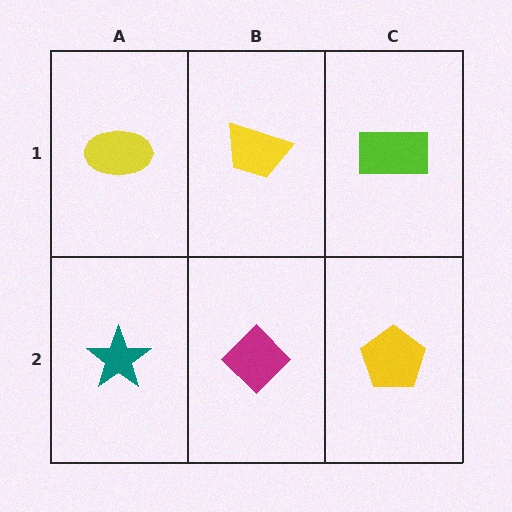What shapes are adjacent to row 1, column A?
A teal star (row 2, column A), a yellow trapezoid (row 1, column B).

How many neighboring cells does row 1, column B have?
3.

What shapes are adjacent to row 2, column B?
A yellow trapezoid (row 1, column B), a teal star (row 2, column A), a yellow pentagon (row 2, column C).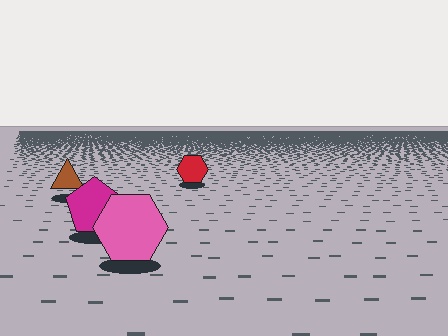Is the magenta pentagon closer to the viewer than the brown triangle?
Yes. The magenta pentagon is closer — you can tell from the texture gradient: the ground texture is coarser near it.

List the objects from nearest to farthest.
From nearest to farthest: the pink hexagon, the magenta pentagon, the brown triangle, the red hexagon.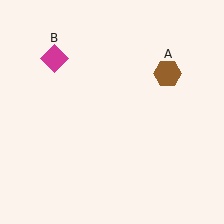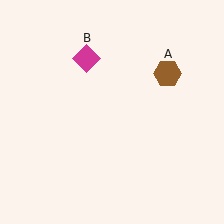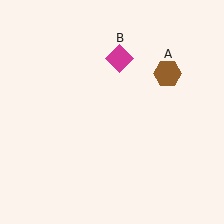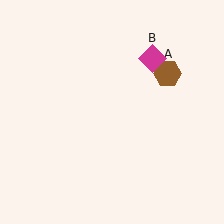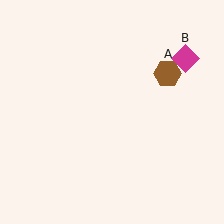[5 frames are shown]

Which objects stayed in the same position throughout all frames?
Brown hexagon (object A) remained stationary.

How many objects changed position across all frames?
1 object changed position: magenta diamond (object B).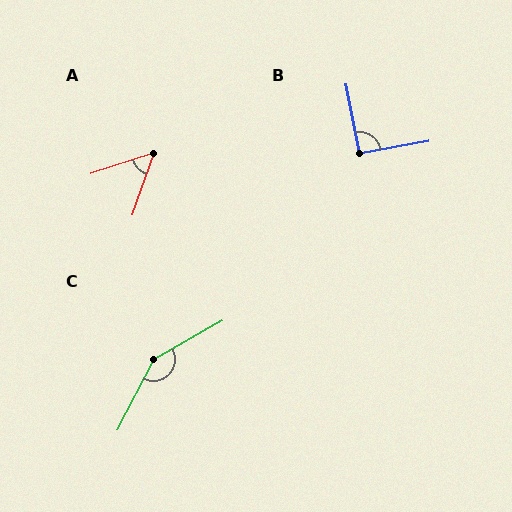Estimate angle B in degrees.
Approximately 90 degrees.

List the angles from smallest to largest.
A (52°), B (90°), C (147°).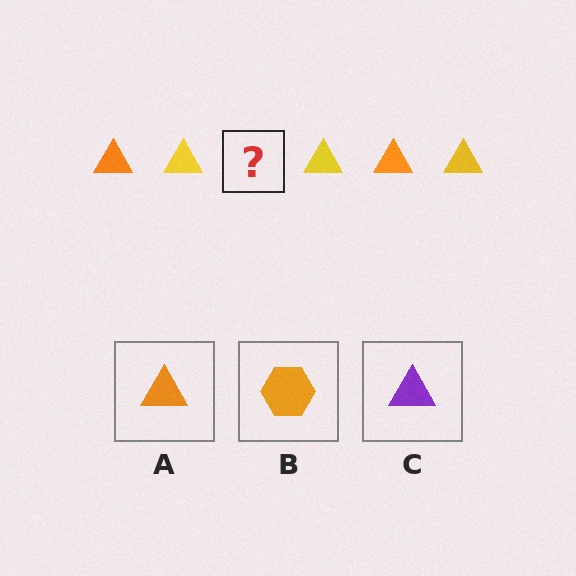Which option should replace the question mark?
Option A.